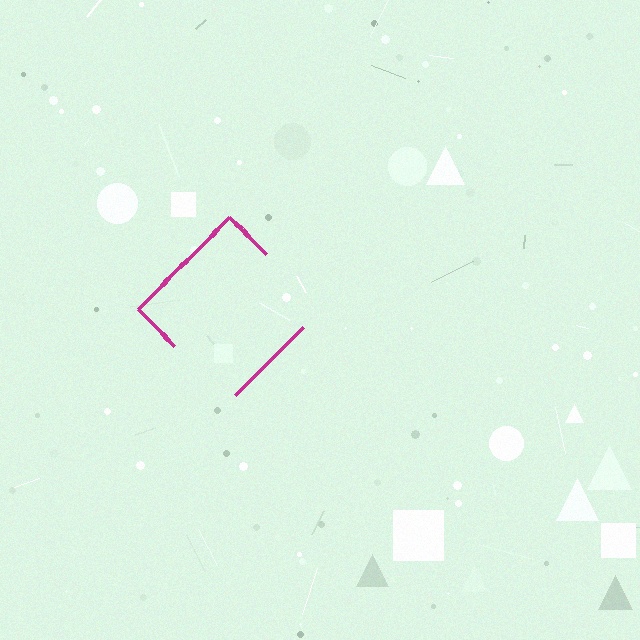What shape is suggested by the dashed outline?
The dashed outline suggests a diamond.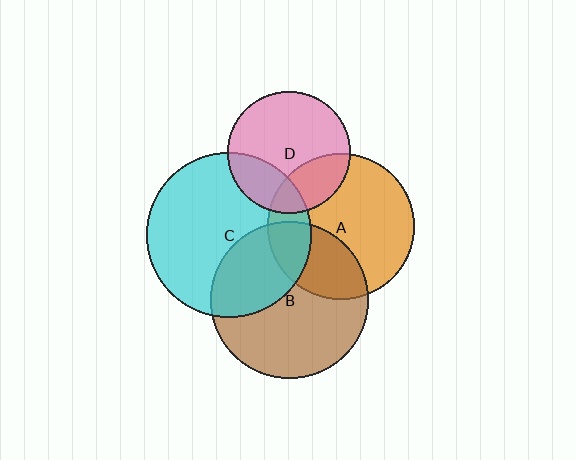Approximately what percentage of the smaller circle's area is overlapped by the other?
Approximately 30%.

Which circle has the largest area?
Circle C (cyan).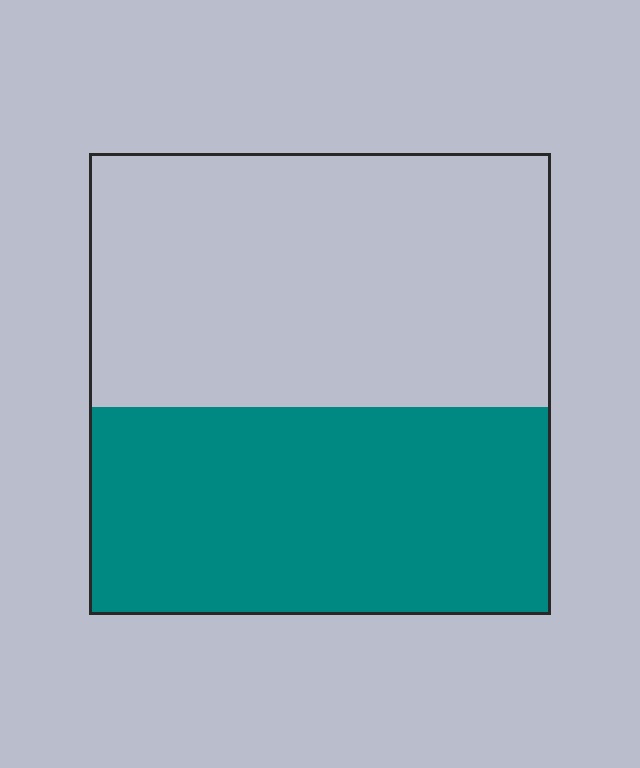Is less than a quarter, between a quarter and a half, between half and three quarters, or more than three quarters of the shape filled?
Between a quarter and a half.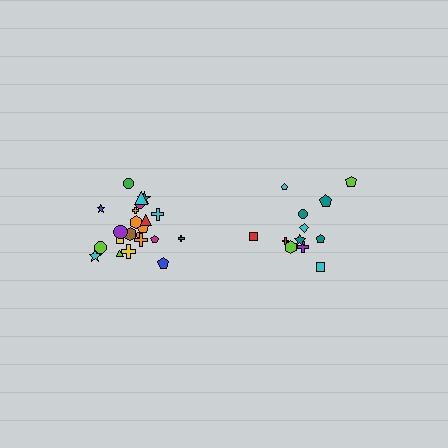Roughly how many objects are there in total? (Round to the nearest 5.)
Roughly 35 objects in total.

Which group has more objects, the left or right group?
The left group.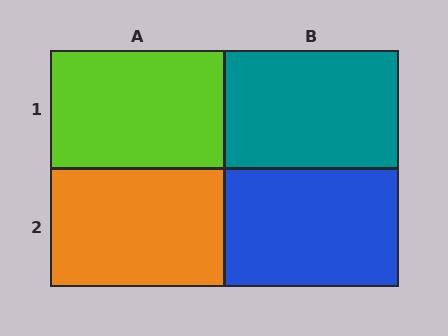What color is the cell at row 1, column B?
Teal.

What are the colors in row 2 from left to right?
Orange, blue.